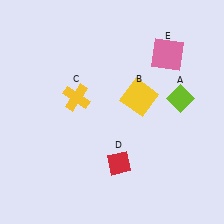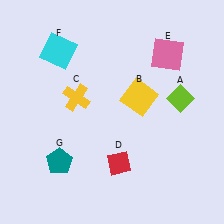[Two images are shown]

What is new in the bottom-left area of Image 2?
A teal pentagon (G) was added in the bottom-left area of Image 2.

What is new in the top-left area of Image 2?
A cyan square (F) was added in the top-left area of Image 2.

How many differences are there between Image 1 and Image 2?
There are 2 differences between the two images.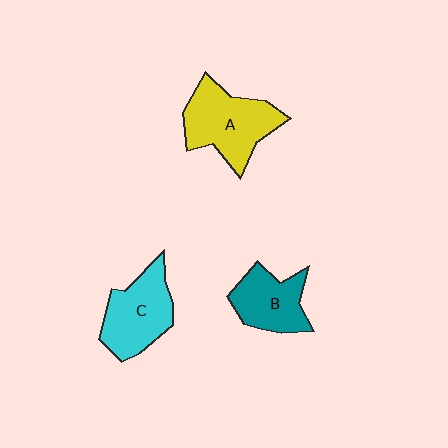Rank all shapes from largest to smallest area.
From largest to smallest: A (yellow), C (cyan), B (teal).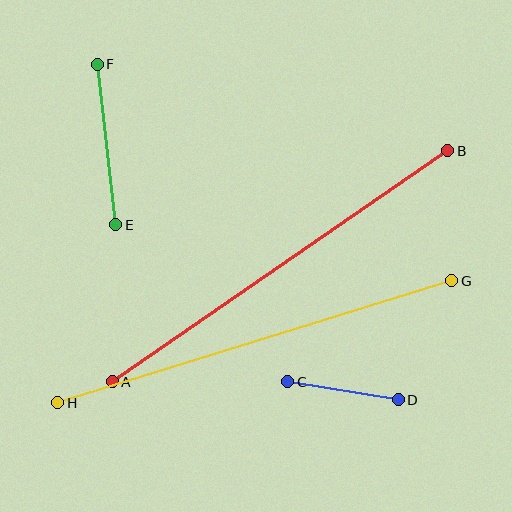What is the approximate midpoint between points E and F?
The midpoint is at approximately (106, 144) pixels.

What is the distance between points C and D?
The distance is approximately 112 pixels.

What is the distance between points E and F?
The distance is approximately 162 pixels.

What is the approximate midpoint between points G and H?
The midpoint is at approximately (255, 342) pixels.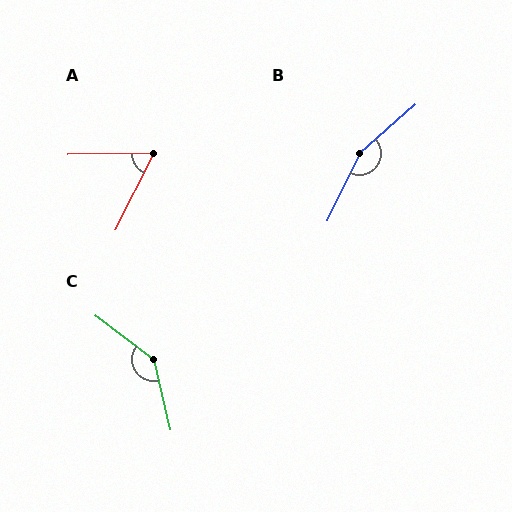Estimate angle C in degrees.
Approximately 140 degrees.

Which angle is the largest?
B, at approximately 157 degrees.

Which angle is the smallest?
A, at approximately 62 degrees.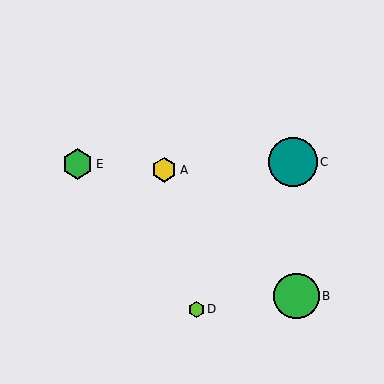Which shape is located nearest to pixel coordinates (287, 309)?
The green circle (labeled B) at (296, 296) is nearest to that location.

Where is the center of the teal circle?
The center of the teal circle is at (293, 162).